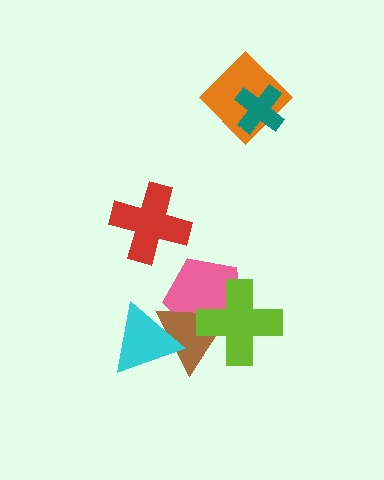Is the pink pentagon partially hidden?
Yes, it is partially covered by another shape.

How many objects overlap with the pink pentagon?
3 objects overlap with the pink pentagon.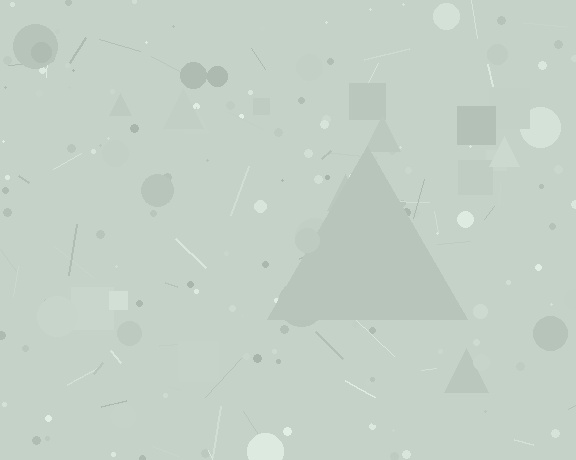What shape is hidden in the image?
A triangle is hidden in the image.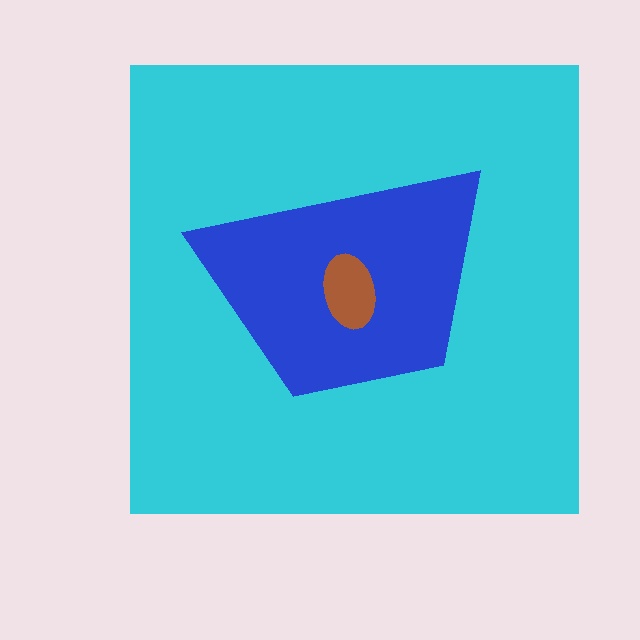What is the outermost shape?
The cyan square.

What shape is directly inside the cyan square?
The blue trapezoid.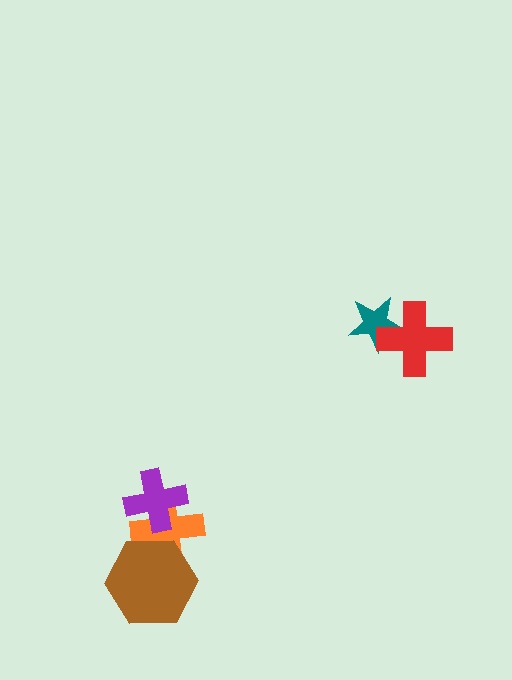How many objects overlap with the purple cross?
1 object overlaps with the purple cross.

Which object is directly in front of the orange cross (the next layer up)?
The purple cross is directly in front of the orange cross.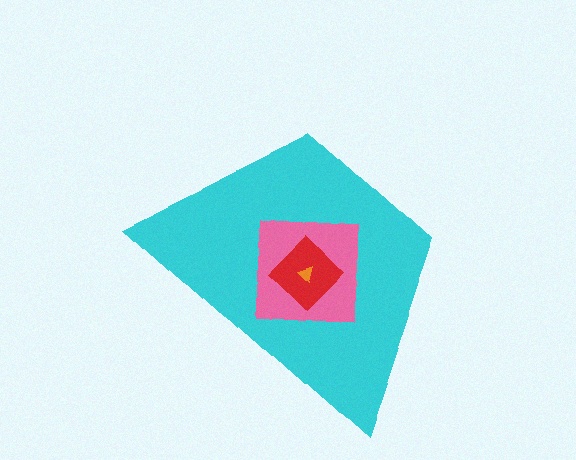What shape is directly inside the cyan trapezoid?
The pink square.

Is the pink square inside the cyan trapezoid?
Yes.